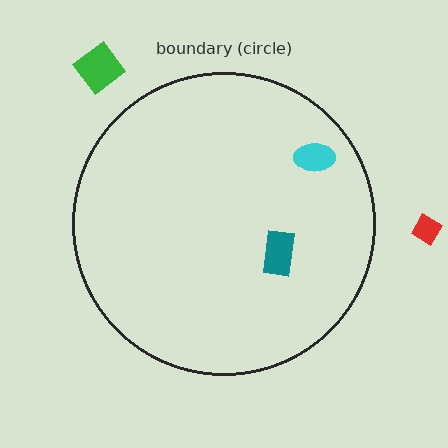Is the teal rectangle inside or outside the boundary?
Inside.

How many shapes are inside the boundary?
2 inside, 2 outside.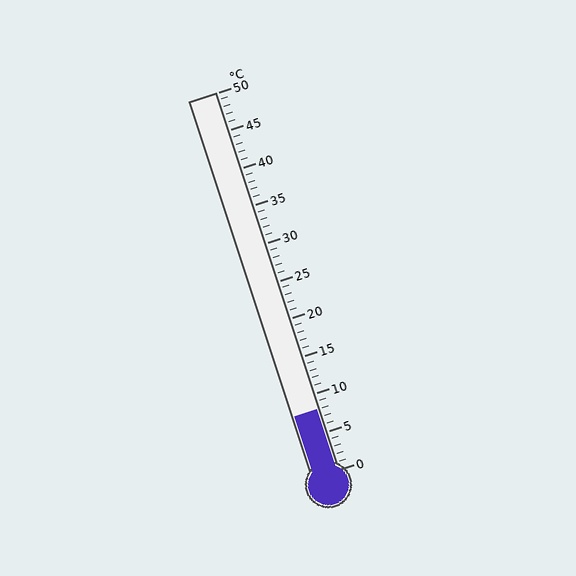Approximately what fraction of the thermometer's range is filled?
The thermometer is filled to approximately 15% of its range.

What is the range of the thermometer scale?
The thermometer scale ranges from 0°C to 50°C.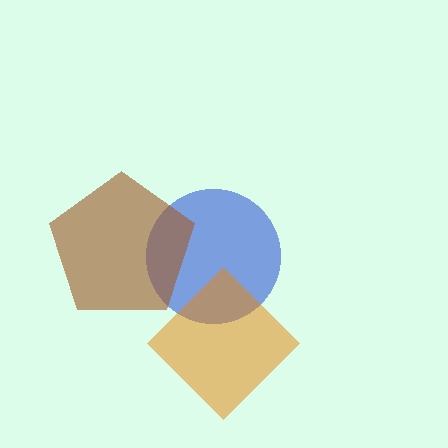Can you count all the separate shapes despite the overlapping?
Yes, there are 3 separate shapes.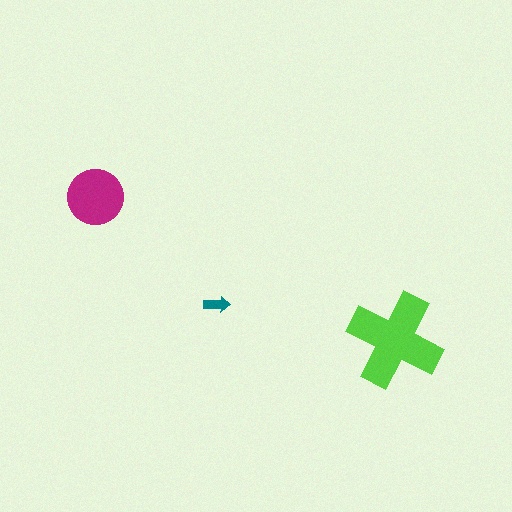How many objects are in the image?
There are 3 objects in the image.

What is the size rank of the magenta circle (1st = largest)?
2nd.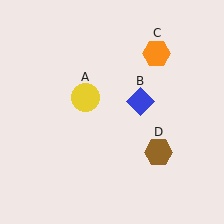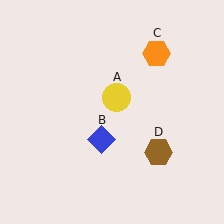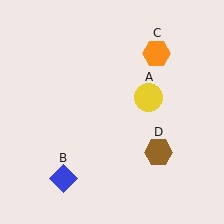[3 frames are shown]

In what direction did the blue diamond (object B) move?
The blue diamond (object B) moved down and to the left.